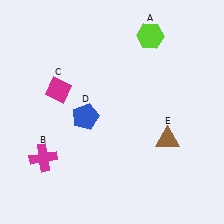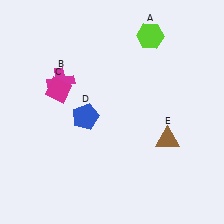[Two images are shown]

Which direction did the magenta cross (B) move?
The magenta cross (B) moved up.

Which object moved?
The magenta cross (B) moved up.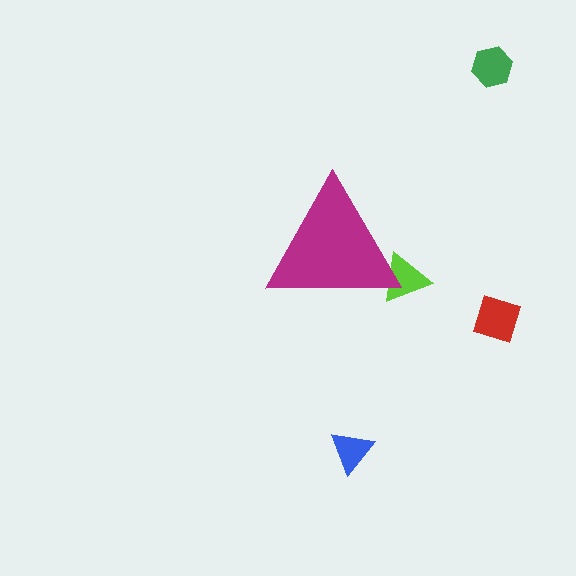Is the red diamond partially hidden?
No, the red diamond is fully visible.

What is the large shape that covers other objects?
A magenta triangle.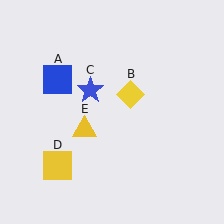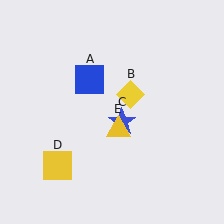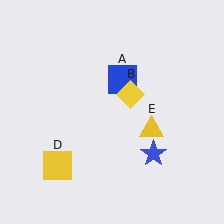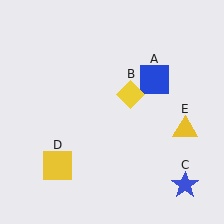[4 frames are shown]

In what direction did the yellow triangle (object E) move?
The yellow triangle (object E) moved right.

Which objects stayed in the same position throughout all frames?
Yellow diamond (object B) and yellow square (object D) remained stationary.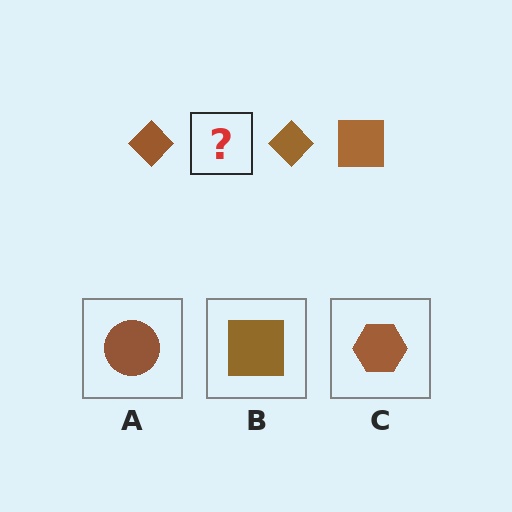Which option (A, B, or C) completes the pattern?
B.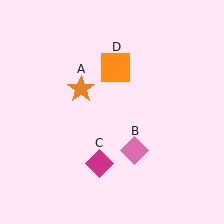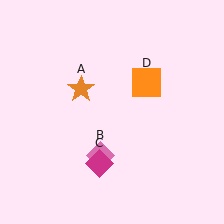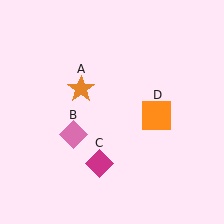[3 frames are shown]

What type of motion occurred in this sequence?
The pink diamond (object B), orange square (object D) rotated clockwise around the center of the scene.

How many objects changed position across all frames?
2 objects changed position: pink diamond (object B), orange square (object D).